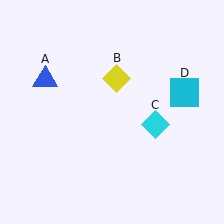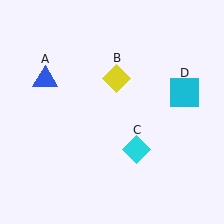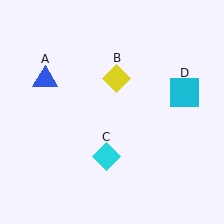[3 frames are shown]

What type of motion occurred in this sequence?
The cyan diamond (object C) rotated clockwise around the center of the scene.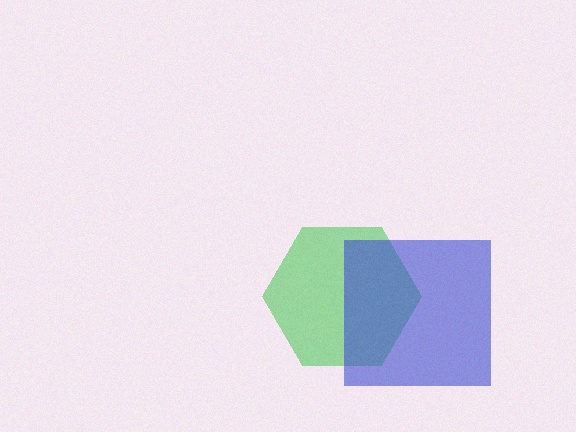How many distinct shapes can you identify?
There are 2 distinct shapes: a green hexagon, a blue square.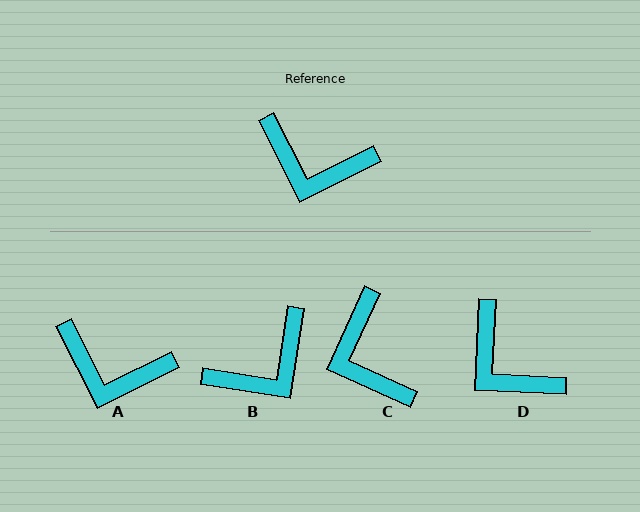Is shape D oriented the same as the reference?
No, it is off by about 29 degrees.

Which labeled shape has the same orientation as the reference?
A.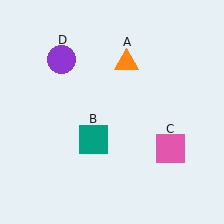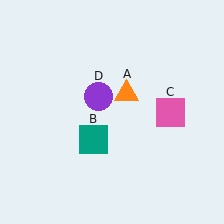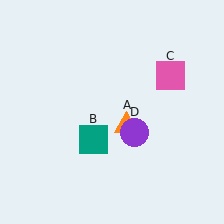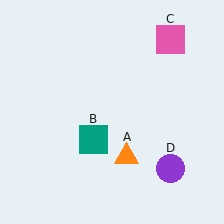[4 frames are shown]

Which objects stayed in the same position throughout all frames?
Teal square (object B) remained stationary.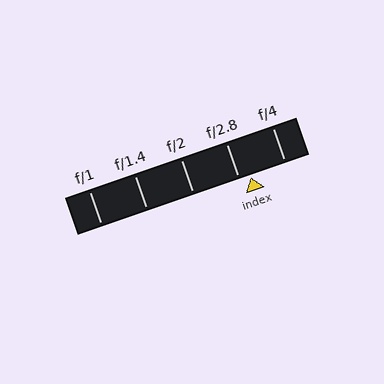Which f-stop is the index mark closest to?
The index mark is closest to f/2.8.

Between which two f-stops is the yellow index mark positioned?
The index mark is between f/2.8 and f/4.